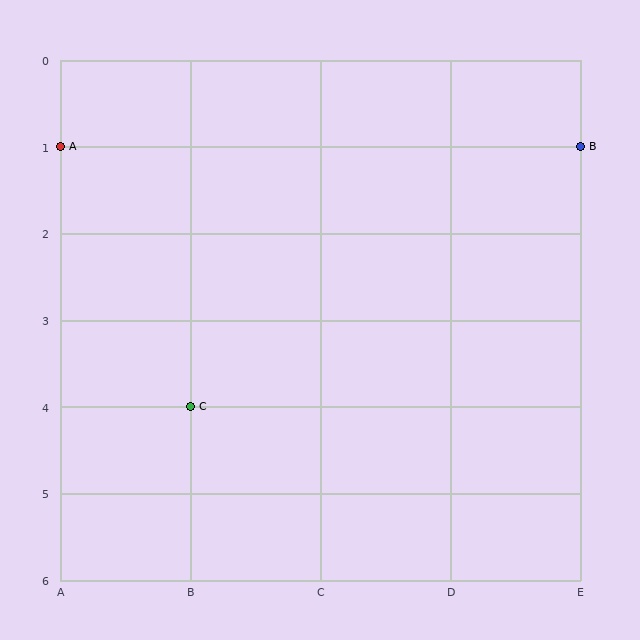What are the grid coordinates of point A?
Point A is at grid coordinates (A, 1).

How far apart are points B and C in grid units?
Points B and C are 3 columns and 3 rows apart (about 4.2 grid units diagonally).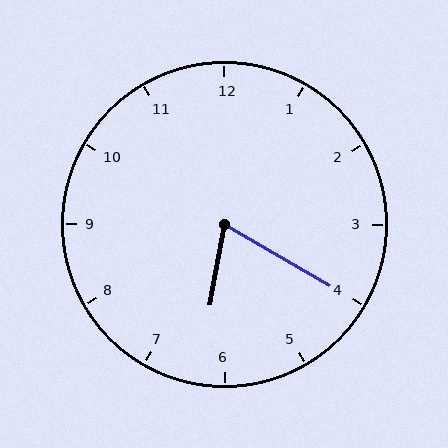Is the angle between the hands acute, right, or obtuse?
It is acute.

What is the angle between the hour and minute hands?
Approximately 70 degrees.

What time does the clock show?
6:20.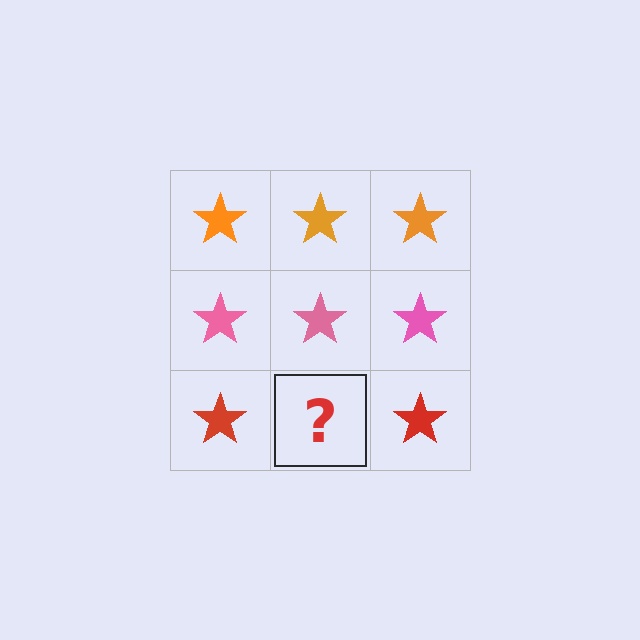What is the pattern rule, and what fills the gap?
The rule is that each row has a consistent color. The gap should be filled with a red star.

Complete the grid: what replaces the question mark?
The question mark should be replaced with a red star.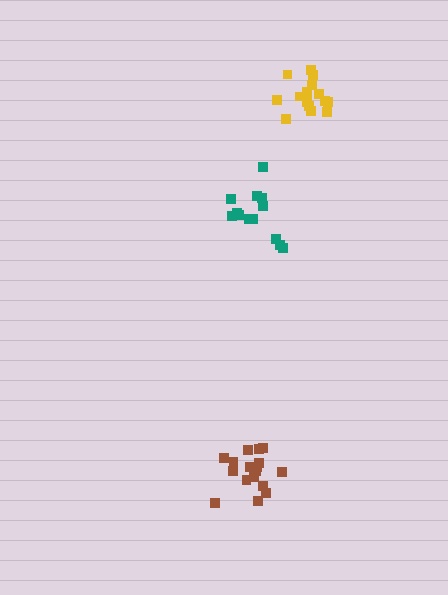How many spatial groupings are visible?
There are 3 spatial groupings.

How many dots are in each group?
Group 1: 13 dots, Group 2: 17 dots, Group 3: 15 dots (45 total).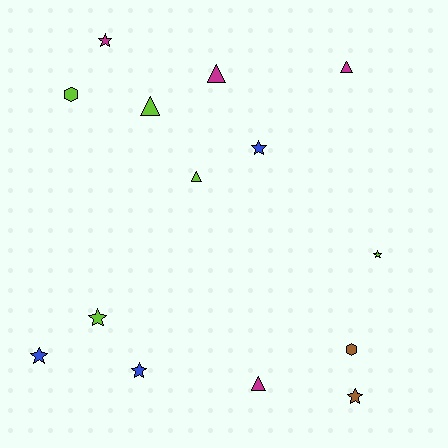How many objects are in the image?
There are 14 objects.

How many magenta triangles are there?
There are 3 magenta triangles.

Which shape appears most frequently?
Star, with 7 objects.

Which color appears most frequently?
Lime, with 5 objects.